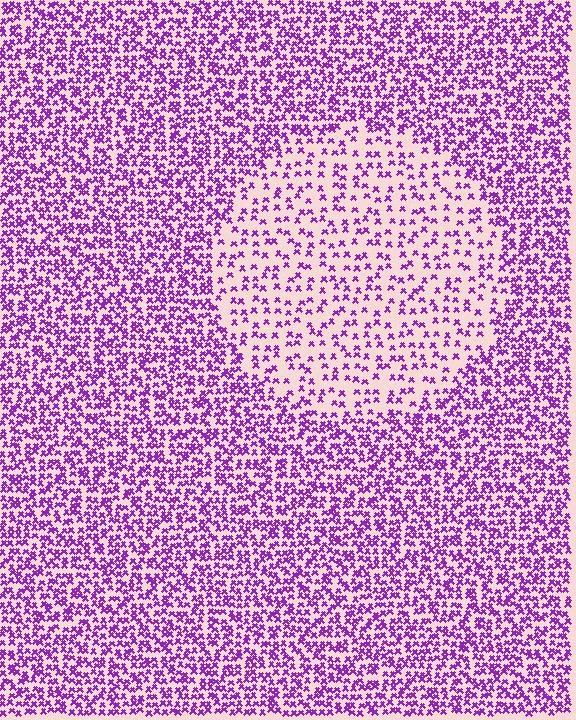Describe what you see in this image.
The image contains small purple elements arranged at two different densities. A circle-shaped region is visible where the elements are less densely packed than the surrounding area.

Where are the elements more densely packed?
The elements are more densely packed outside the circle boundary.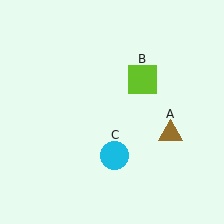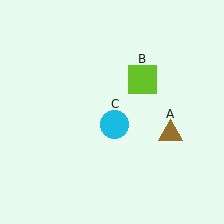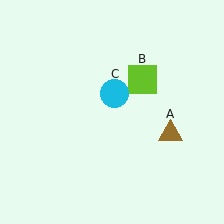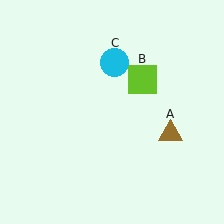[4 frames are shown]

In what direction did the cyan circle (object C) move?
The cyan circle (object C) moved up.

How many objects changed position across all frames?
1 object changed position: cyan circle (object C).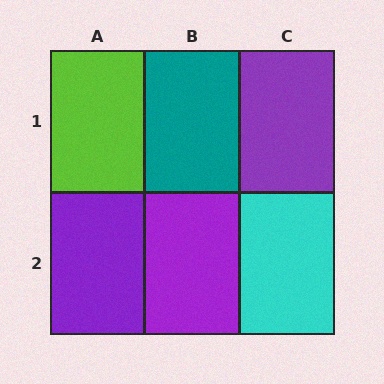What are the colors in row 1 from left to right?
Lime, teal, purple.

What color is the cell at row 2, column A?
Purple.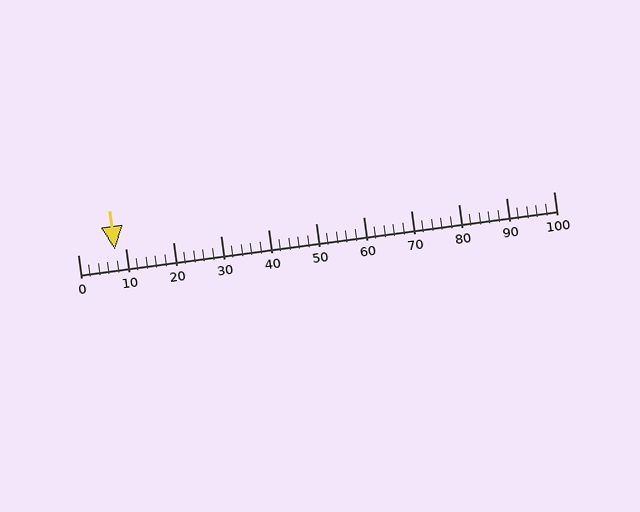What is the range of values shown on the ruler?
The ruler shows values from 0 to 100.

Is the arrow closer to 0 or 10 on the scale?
The arrow is closer to 10.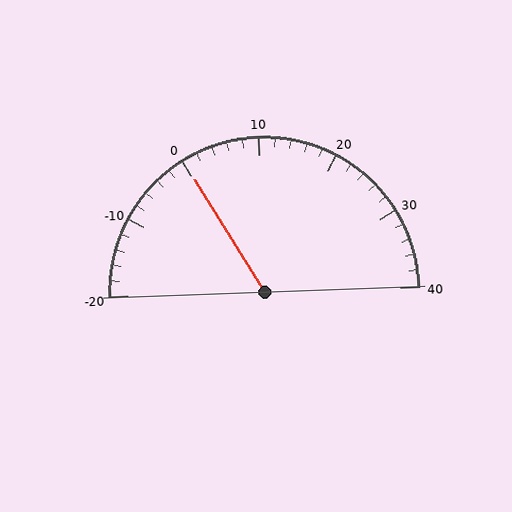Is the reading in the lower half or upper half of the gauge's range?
The reading is in the lower half of the range (-20 to 40).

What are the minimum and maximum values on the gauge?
The gauge ranges from -20 to 40.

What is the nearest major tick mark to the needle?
The nearest major tick mark is 0.